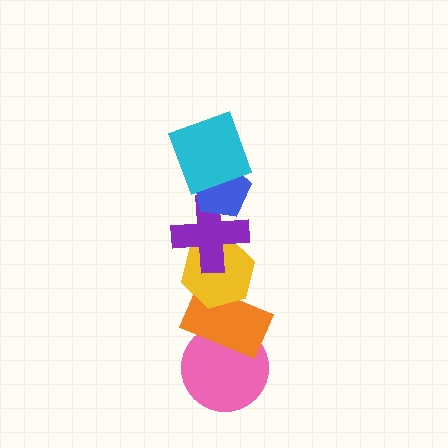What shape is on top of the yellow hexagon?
The purple cross is on top of the yellow hexagon.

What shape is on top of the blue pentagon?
The cyan square is on top of the blue pentagon.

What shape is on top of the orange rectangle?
The yellow hexagon is on top of the orange rectangle.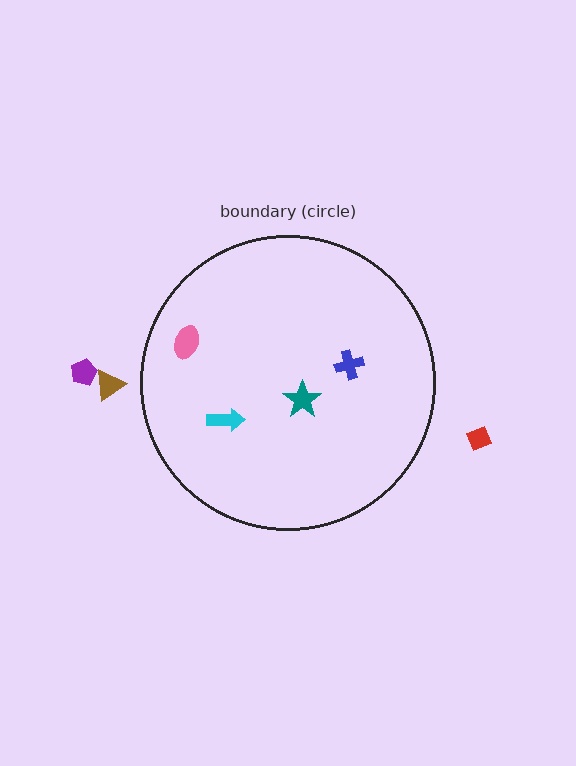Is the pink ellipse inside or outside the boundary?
Inside.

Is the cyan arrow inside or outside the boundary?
Inside.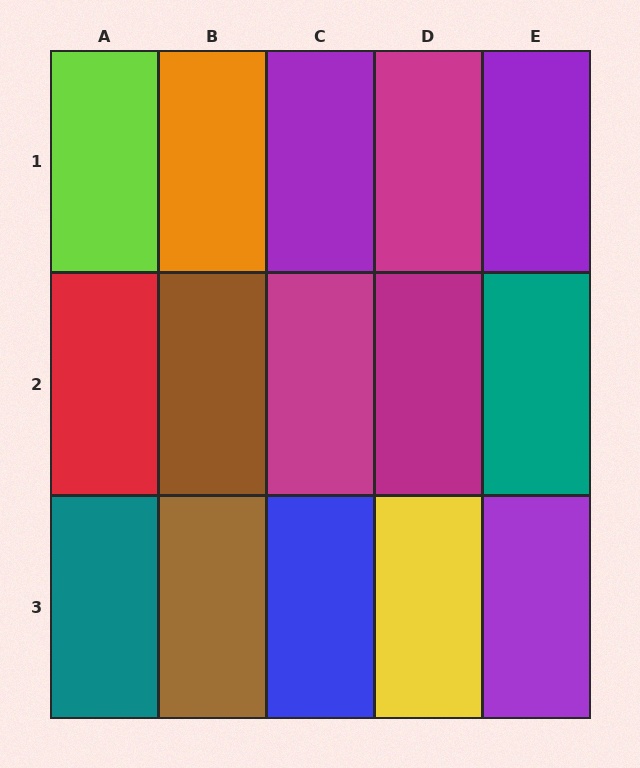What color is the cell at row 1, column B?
Orange.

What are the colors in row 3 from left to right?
Teal, brown, blue, yellow, purple.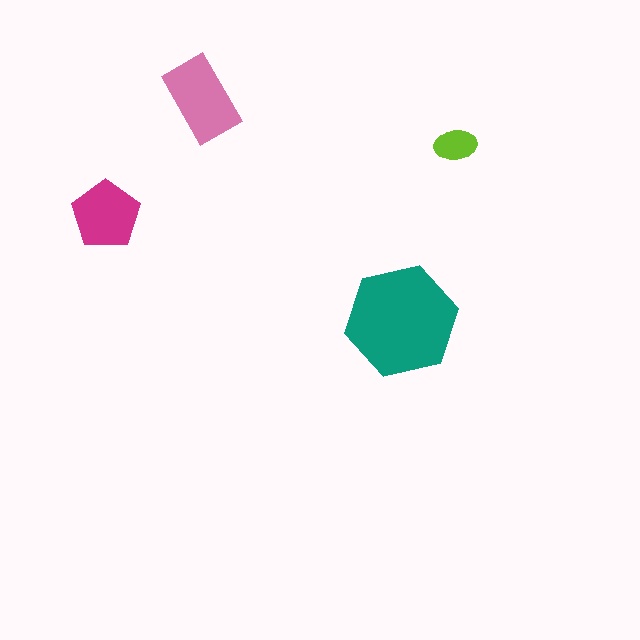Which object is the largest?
The teal hexagon.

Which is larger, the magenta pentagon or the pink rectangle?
The pink rectangle.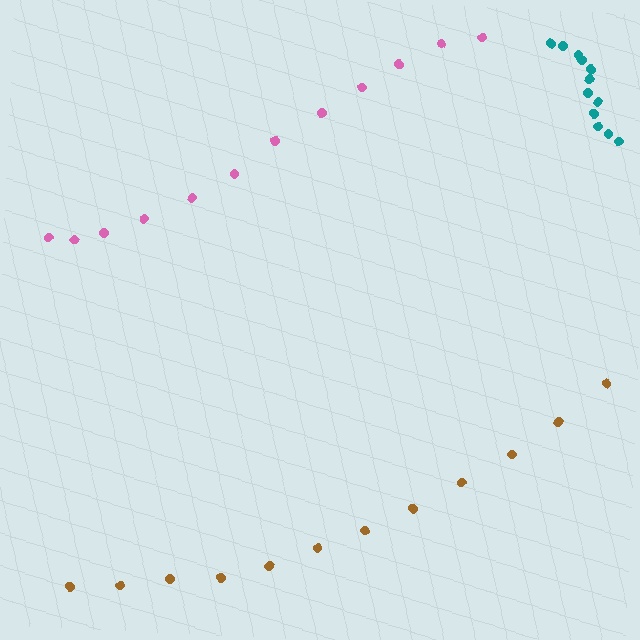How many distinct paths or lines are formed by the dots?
There are 3 distinct paths.